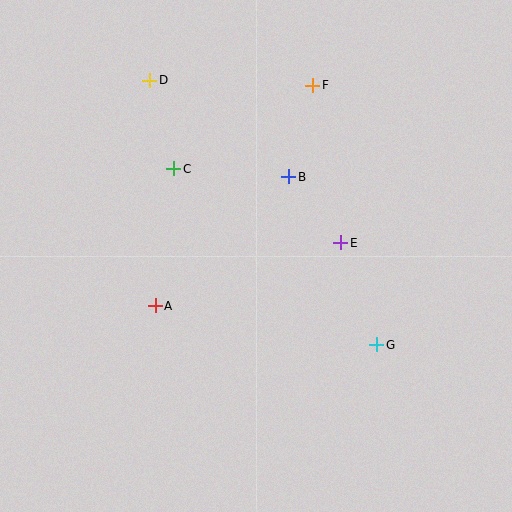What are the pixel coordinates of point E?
Point E is at (341, 243).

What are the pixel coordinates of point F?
Point F is at (313, 85).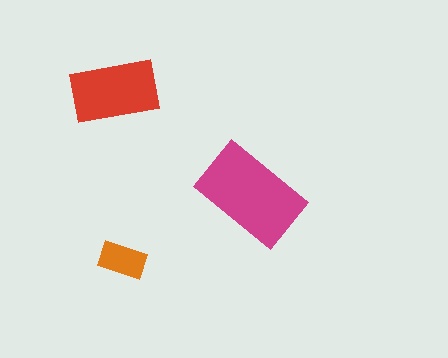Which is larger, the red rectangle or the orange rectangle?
The red one.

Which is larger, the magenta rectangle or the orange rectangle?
The magenta one.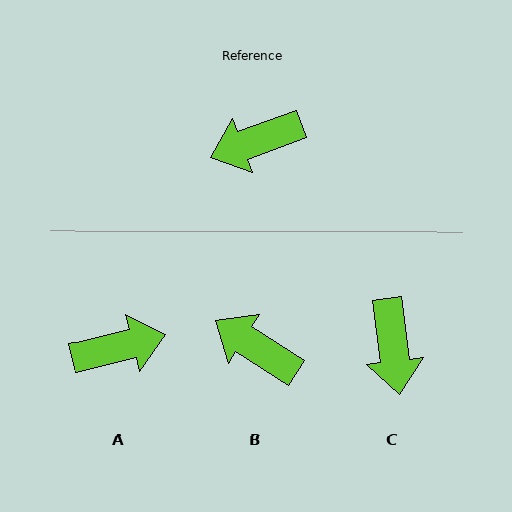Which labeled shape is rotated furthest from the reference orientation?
A, about 174 degrees away.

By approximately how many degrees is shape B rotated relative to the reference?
Approximately 53 degrees clockwise.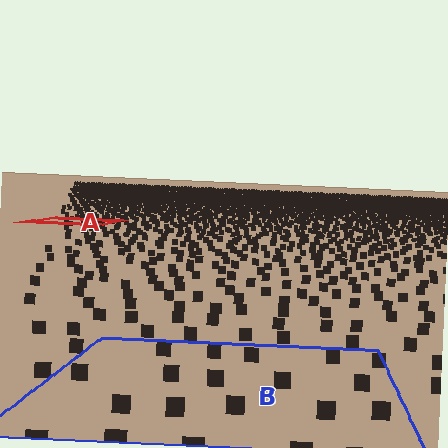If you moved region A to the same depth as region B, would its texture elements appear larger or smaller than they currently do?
They would appear larger. At a closer depth, the same texture elements are projected at a bigger on-screen size.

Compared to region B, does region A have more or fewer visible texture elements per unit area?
Region A has more texture elements per unit area — they are packed more densely because it is farther away.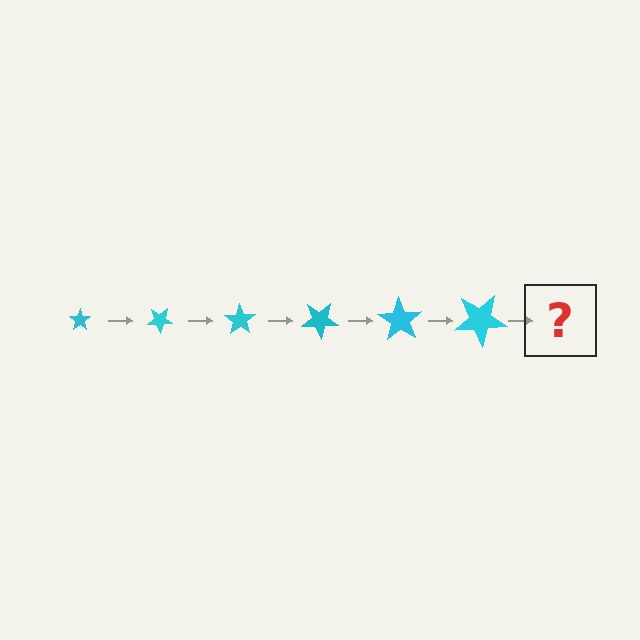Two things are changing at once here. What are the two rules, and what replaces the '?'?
The two rules are that the star grows larger each step and it rotates 35 degrees each step. The '?' should be a star, larger than the previous one and rotated 210 degrees from the start.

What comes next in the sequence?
The next element should be a star, larger than the previous one and rotated 210 degrees from the start.